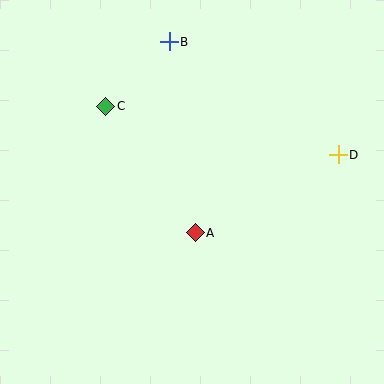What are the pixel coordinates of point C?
Point C is at (106, 106).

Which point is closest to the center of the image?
Point A at (195, 233) is closest to the center.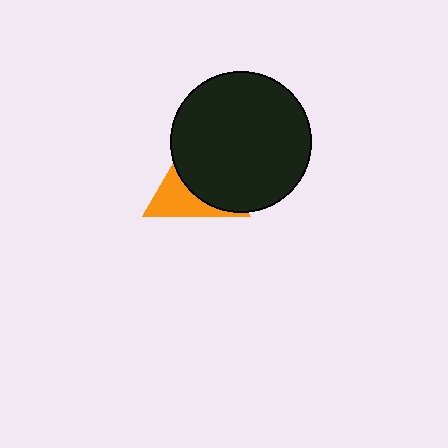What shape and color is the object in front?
The object in front is a black circle.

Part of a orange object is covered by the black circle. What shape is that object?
It is a triangle.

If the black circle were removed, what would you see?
You would see the complete orange triangle.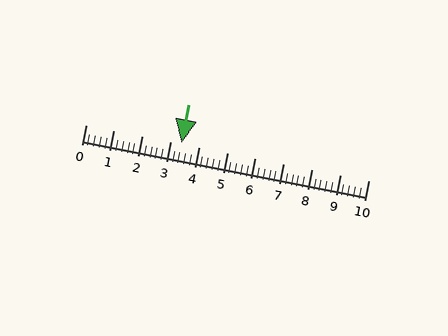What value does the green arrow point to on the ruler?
The green arrow points to approximately 3.4.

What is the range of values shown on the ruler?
The ruler shows values from 0 to 10.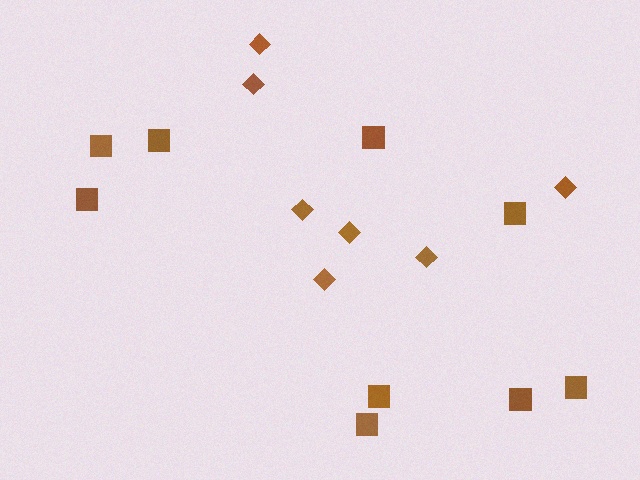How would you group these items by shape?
There are 2 groups: one group of squares (9) and one group of diamonds (7).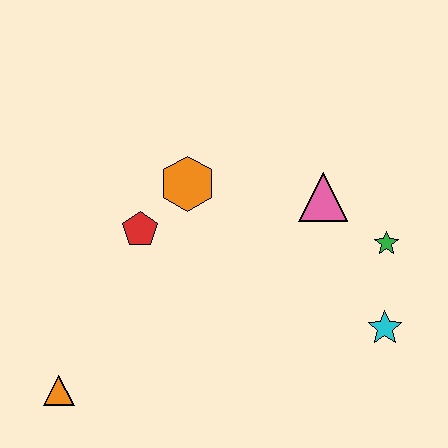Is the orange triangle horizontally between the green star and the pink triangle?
No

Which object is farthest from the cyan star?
The orange triangle is farthest from the cyan star.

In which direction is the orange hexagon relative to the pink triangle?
The orange hexagon is to the left of the pink triangle.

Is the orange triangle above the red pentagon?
No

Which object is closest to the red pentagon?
The orange hexagon is closest to the red pentagon.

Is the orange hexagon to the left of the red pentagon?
No